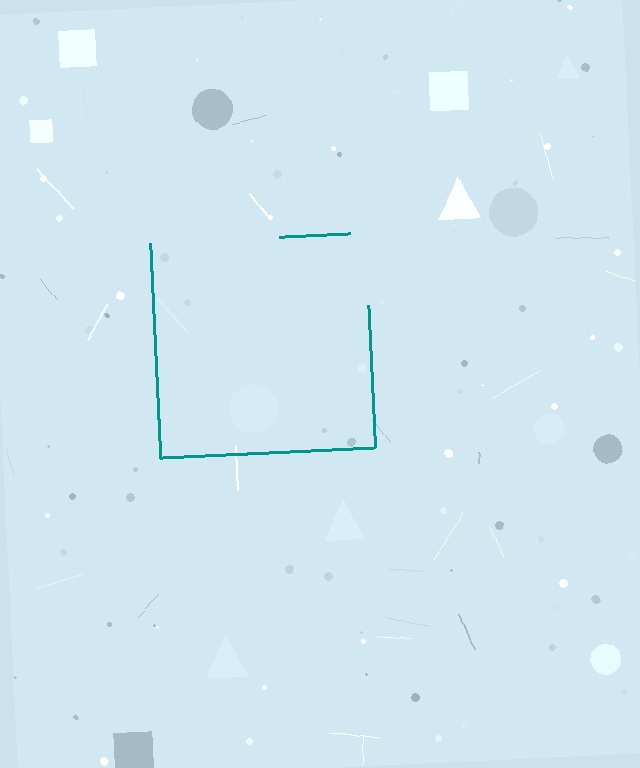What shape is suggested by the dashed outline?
The dashed outline suggests a square.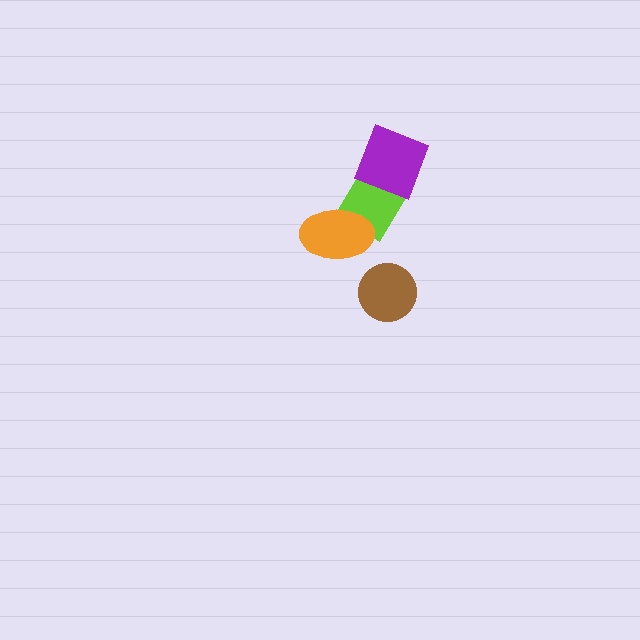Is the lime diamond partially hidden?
Yes, it is partially covered by another shape.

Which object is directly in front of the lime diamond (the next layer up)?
The orange ellipse is directly in front of the lime diamond.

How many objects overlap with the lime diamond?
2 objects overlap with the lime diamond.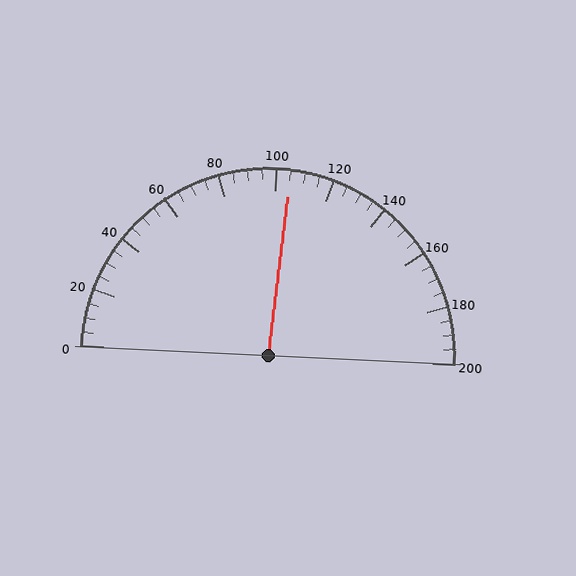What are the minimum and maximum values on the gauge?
The gauge ranges from 0 to 200.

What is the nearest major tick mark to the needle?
The nearest major tick mark is 100.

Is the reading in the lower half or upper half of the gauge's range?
The reading is in the upper half of the range (0 to 200).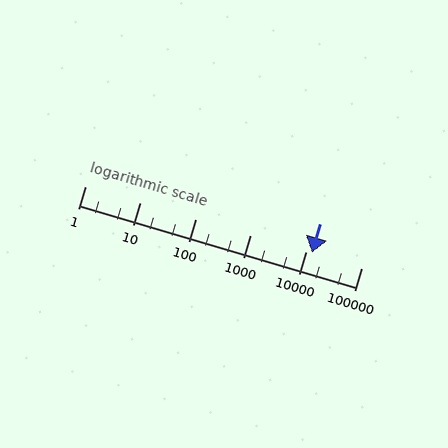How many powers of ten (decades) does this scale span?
The scale spans 5 decades, from 1 to 100000.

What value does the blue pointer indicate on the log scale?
The pointer indicates approximately 13000.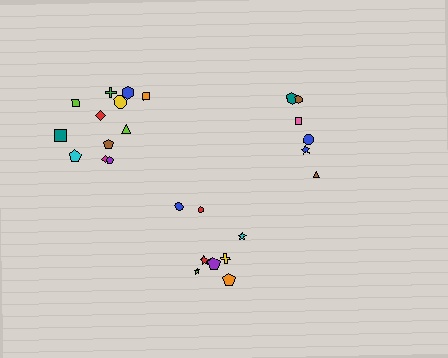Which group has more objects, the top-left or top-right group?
The top-left group.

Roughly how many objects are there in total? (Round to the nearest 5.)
Roughly 25 objects in total.